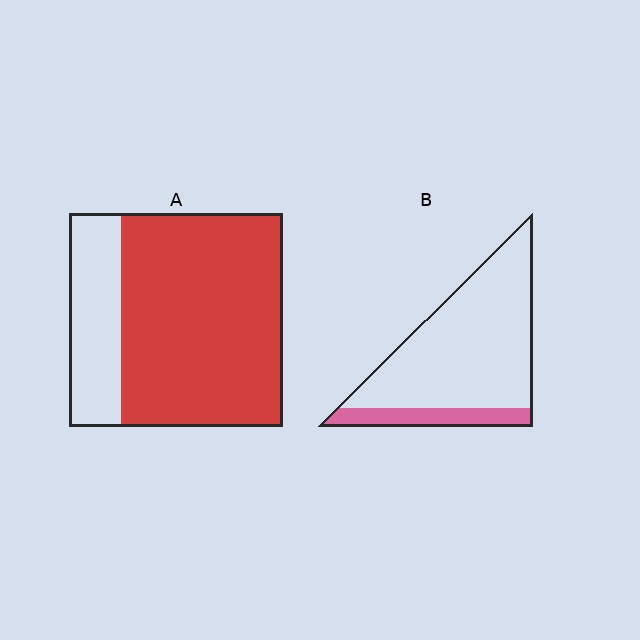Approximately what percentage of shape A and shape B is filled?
A is approximately 75% and B is approximately 15%.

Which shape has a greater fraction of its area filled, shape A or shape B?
Shape A.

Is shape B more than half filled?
No.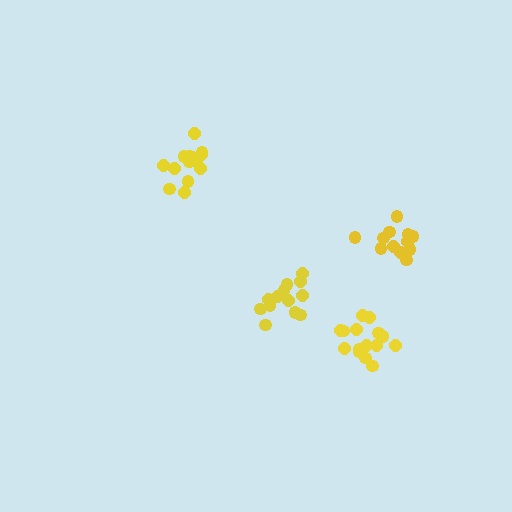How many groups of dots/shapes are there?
There are 4 groups.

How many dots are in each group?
Group 1: 16 dots, Group 2: 13 dots, Group 3: 16 dots, Group 4: 12 dots (57 total).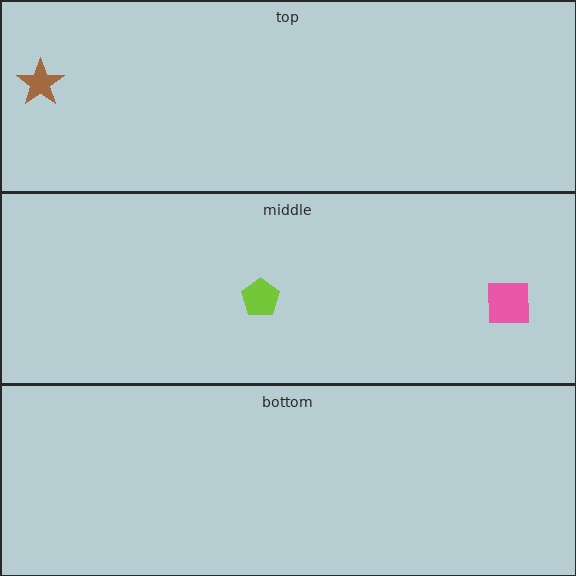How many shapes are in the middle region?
2.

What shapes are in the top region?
The brown star.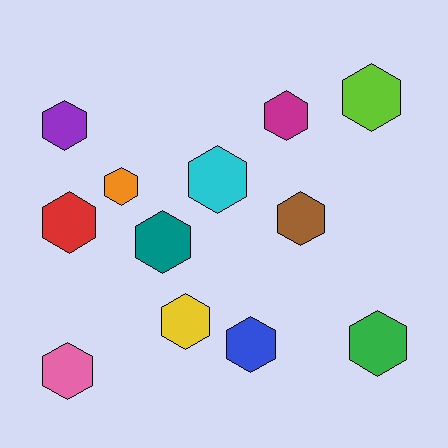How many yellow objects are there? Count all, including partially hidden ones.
There is 1 yellow object.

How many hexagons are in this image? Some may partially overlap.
There are 12 hexagons.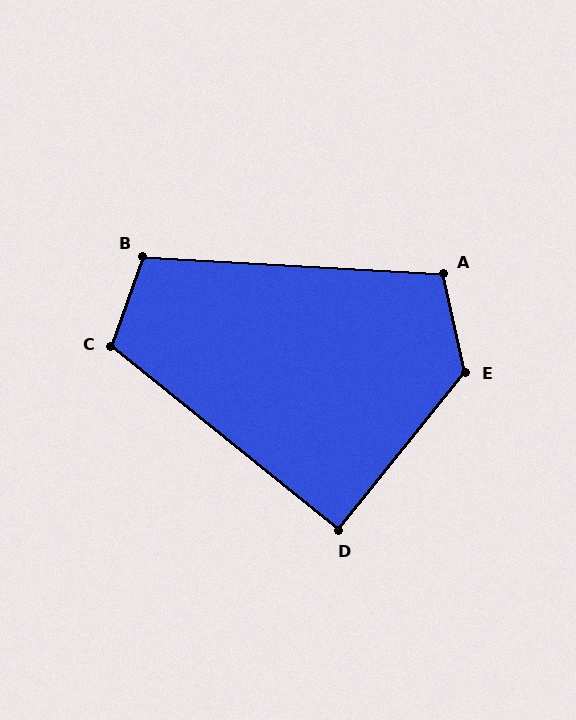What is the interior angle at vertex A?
Approximately 106 degrees (obtuse).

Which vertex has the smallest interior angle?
D, at approximately 90 degrees.